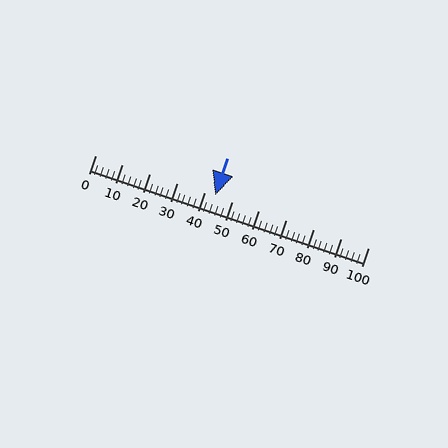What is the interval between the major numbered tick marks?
The major tick marks are spaced 10 units apart.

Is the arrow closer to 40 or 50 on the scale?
The arrow is closer to 40.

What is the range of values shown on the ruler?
The ruler shows values from 0 to 100.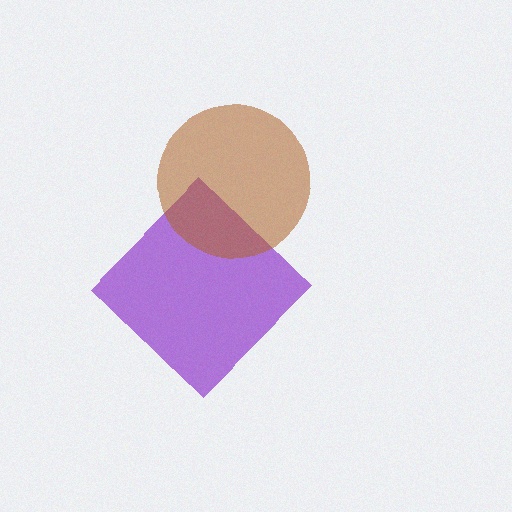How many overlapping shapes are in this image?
There are 2 overlapping shapes in the image.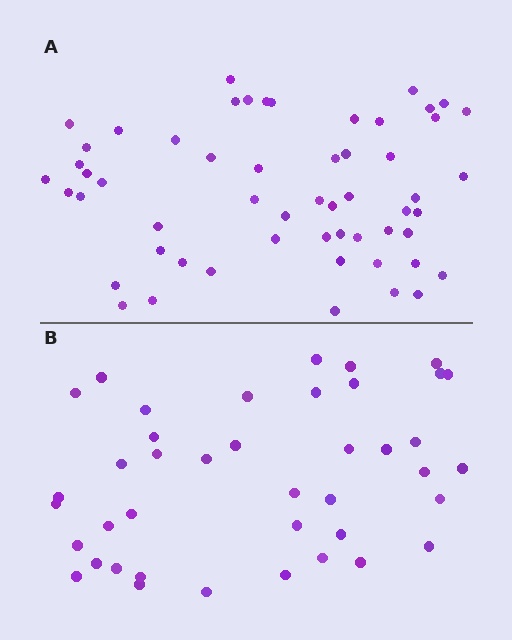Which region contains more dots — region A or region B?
Region A (the top region) has more dots.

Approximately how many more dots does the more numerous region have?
Region A has approximately 15 more dots than region B.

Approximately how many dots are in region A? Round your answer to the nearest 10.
About 60 dots. (The exact count is 56, which rounds to 60.)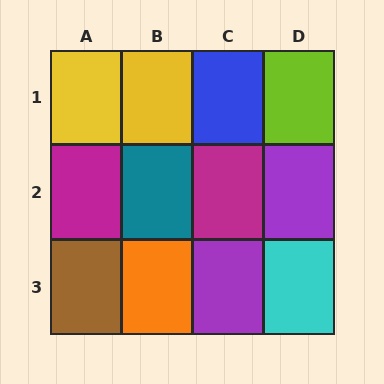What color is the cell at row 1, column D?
Lime.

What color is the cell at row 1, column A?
Yellow.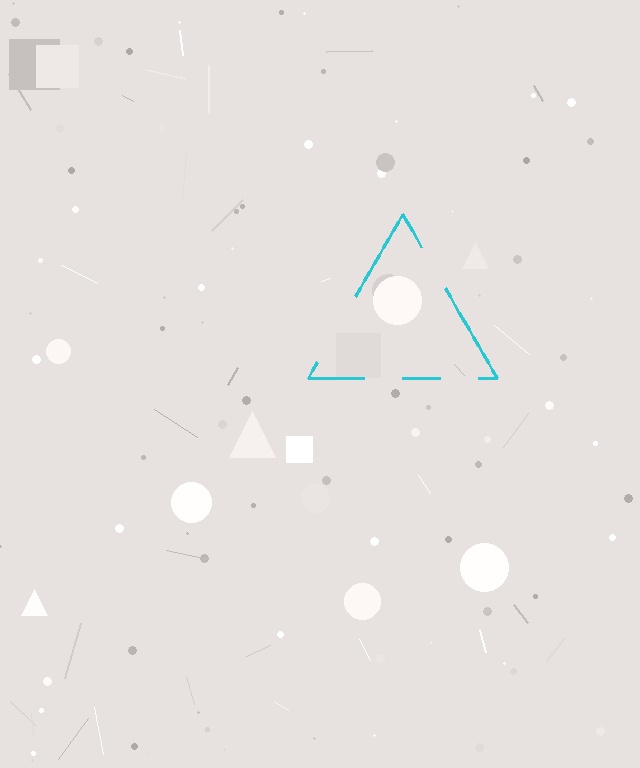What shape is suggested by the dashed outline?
The dashed outline suggests a triangle.